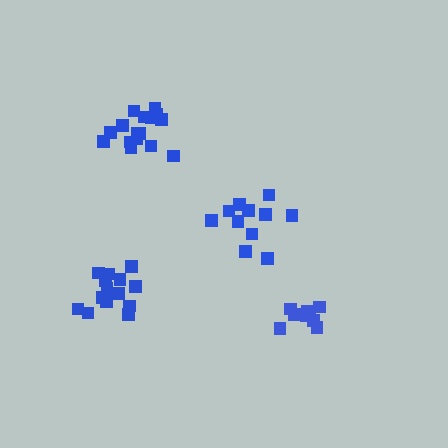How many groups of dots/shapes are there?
There are 4 groups.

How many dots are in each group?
Group 1: 11 dots, Group 2: 15 dots, Group 3: 11 dots, Group 4: 16 dots (53 total).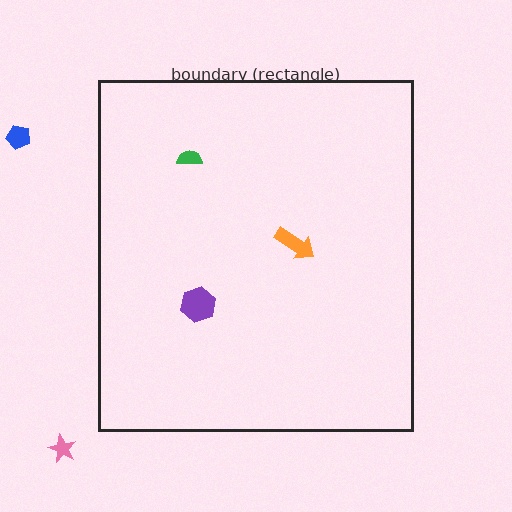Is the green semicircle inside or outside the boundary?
Inside.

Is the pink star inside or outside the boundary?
Outside.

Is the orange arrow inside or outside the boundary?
Inside.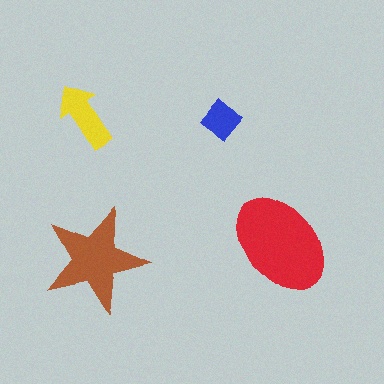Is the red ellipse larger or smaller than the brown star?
Larger.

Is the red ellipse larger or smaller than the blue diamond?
Larger.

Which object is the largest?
The red ellipse.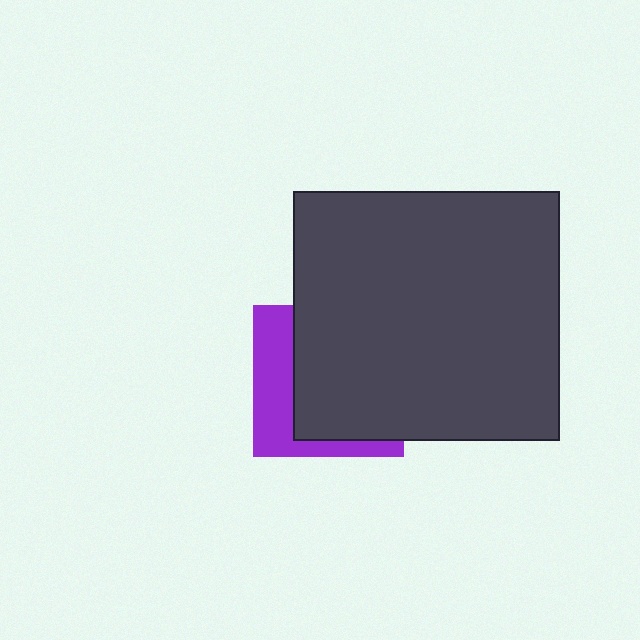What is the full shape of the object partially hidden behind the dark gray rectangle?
The partially hidden object is a purple square.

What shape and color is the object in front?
The object in front is a dark gray rectangle.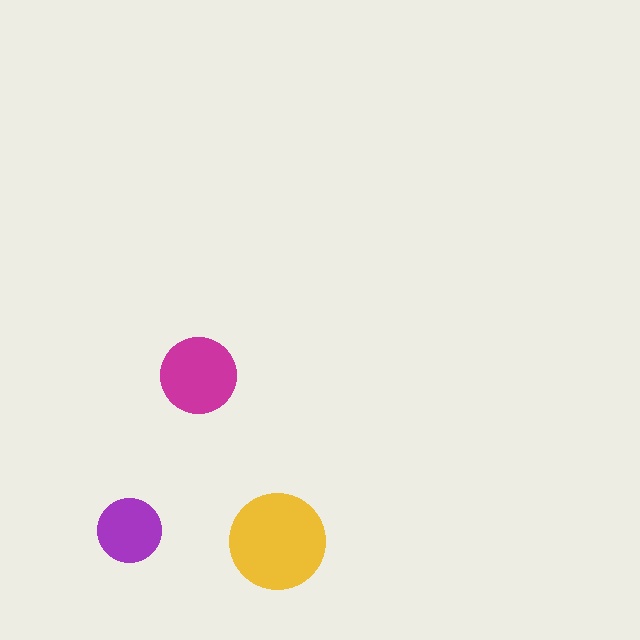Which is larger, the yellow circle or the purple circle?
The yellow one.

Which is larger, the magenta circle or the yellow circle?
The yellow one.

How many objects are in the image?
There are 3 objects in the image.